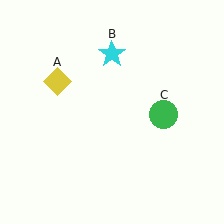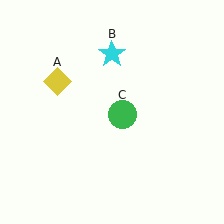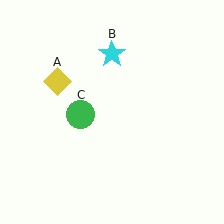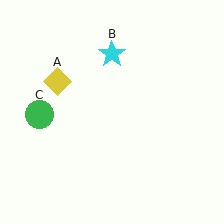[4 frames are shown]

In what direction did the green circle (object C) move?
The green circle (object C) moved left.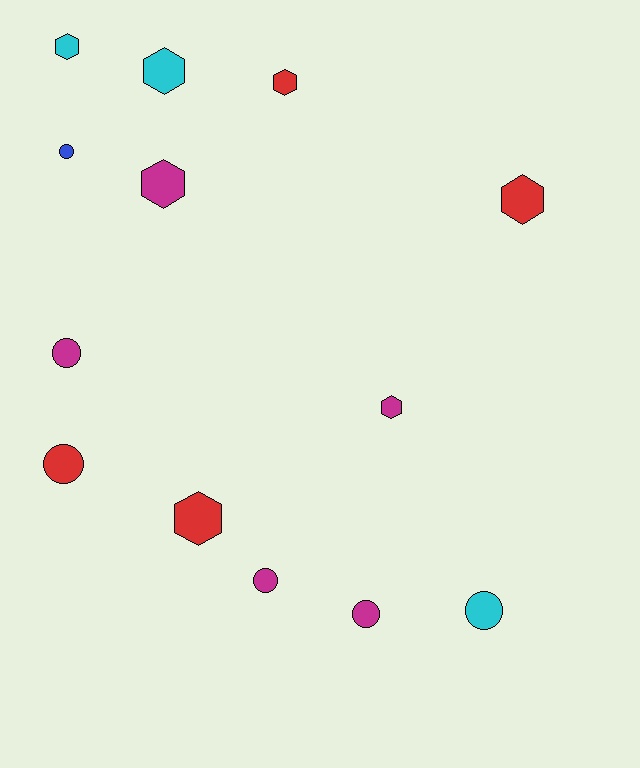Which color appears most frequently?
Magenta, with 5 objects.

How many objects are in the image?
There are 13 objects.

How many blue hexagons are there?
There are no blue hexagons.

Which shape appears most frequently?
Hexagon, with 7 objects.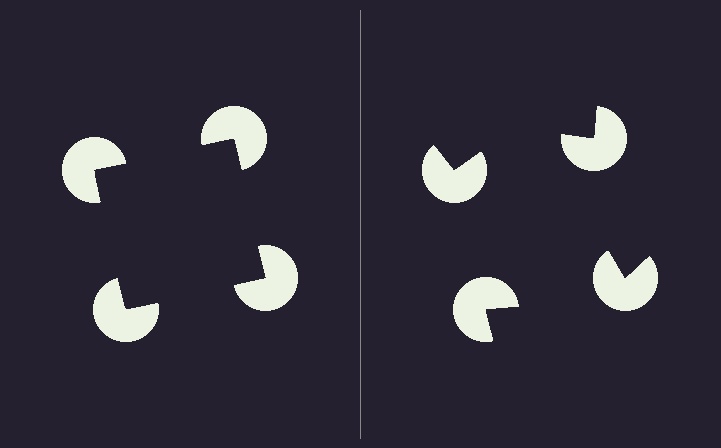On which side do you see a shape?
An illusory square appears on the left side. On the right side the wedge cuts are rotated, so no coherent shape forms.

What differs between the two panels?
The pac-man discs are positioned identically on both sides; only the wedge orientations differ. On the left they align to a square; on the right they are misaligned.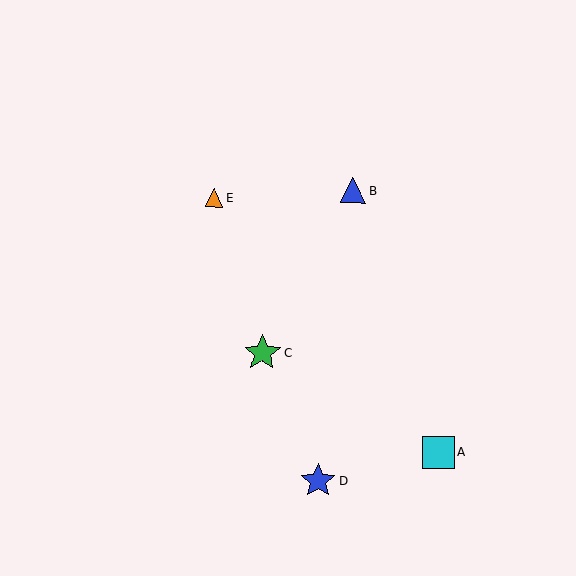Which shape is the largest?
The green star (labeled C) is the largest.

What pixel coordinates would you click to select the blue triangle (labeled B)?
Click at (352, 191) to select the blue triangle B.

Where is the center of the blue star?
The center of the blue star is at (318, 481).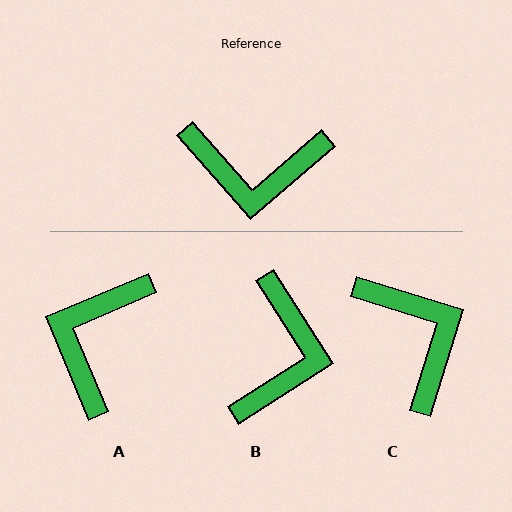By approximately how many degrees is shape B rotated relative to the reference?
Approximately 82 degrees counter-clockwise.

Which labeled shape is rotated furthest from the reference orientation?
C, about 122 degrees away.